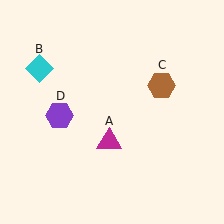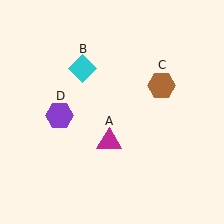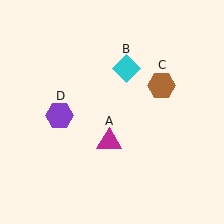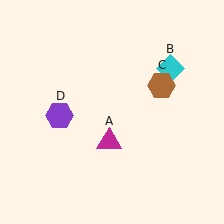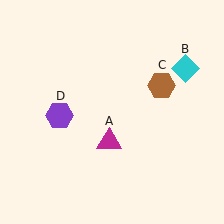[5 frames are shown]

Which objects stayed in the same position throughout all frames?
Magenta triangle (object A) and brown hexagon (object C) and purple hexagon (object D) remained stationary.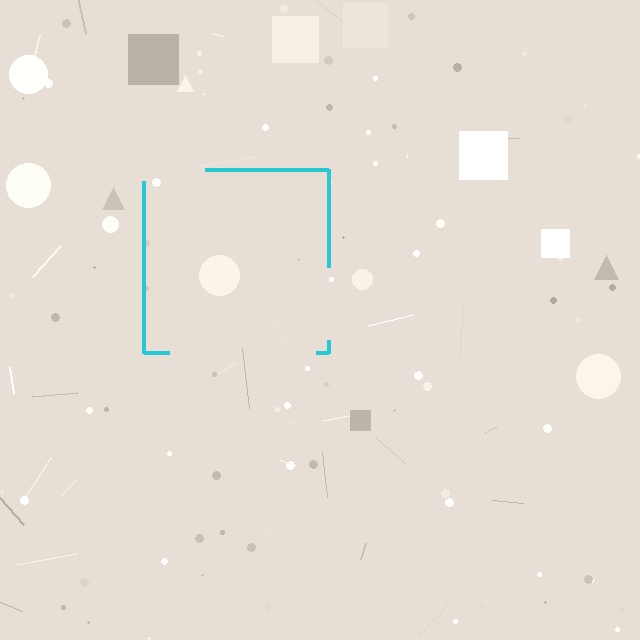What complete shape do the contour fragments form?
The contour fragments form a square.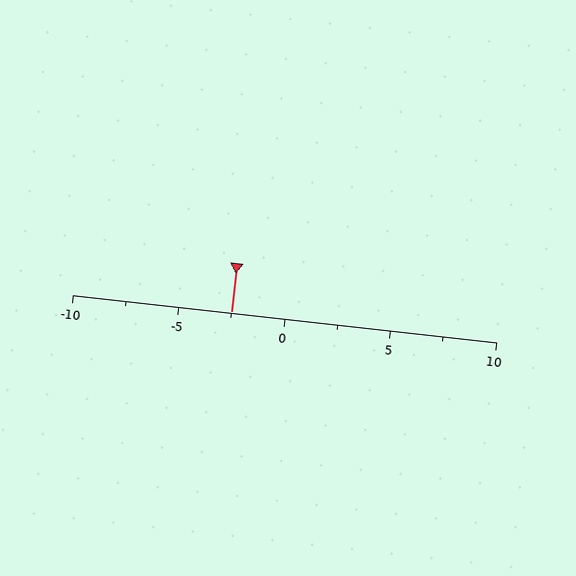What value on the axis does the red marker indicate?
The marker indicates approximately -2.5.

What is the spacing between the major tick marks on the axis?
The major ticks are spaced 5 apart.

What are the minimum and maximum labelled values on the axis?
The axis runs from -10 to 10.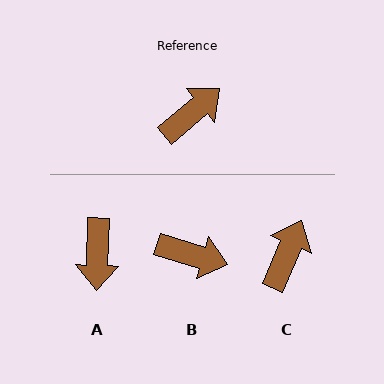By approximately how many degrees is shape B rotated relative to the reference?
Approximately 57 degrees clockwise.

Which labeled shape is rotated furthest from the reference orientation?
A, about 132 degrees away.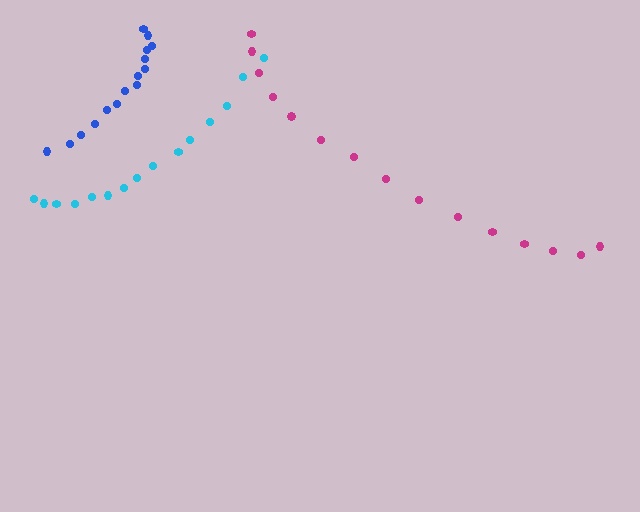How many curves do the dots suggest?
There are 3 distinct paths.